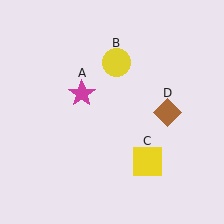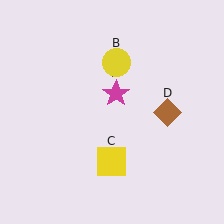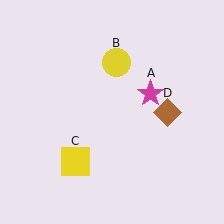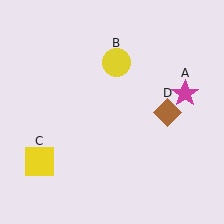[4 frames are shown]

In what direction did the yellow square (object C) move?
The yellow square (object C) moved left.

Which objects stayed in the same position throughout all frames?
Yellow circle (object B) and brown diamond (object D) remained stationary.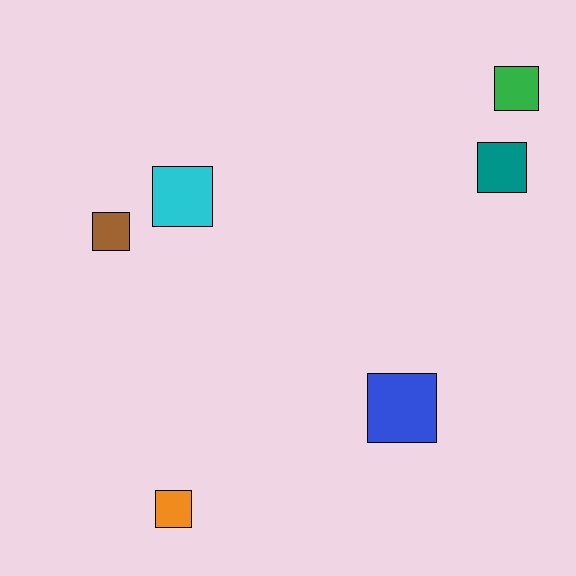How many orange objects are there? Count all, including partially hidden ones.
There is 1 orange object.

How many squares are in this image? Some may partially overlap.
There are 6 squares.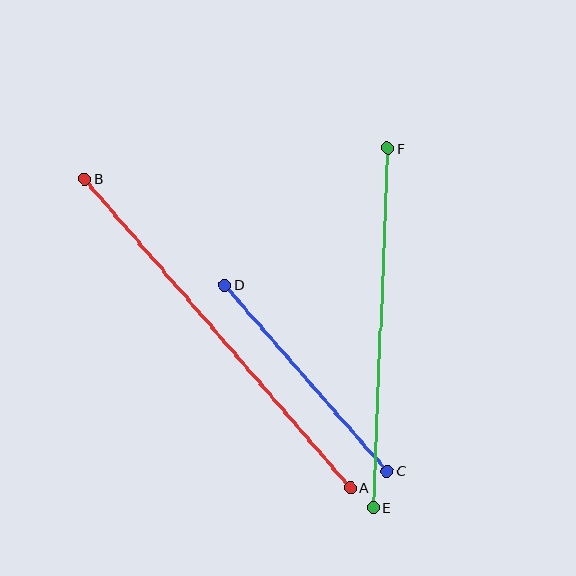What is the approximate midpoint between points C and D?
The midpoint is at approximately (306, 378) pixels.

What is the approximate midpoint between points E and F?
The midpoint is at approximately (381, 328) pixels.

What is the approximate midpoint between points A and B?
The midpoint is at approximately (217, 333) pixels.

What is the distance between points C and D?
The distance is approximately 247 pixels.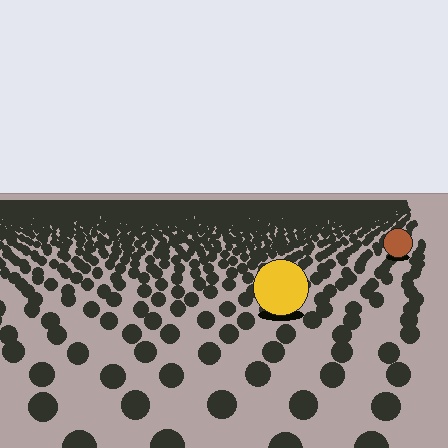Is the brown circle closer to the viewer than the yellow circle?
No. The yellow circle is closer — you can tell from the texture gradient: the ground texture is coarser near it.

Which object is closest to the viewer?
The yellow circle is closest. The texture marks near it are larger and more spread out.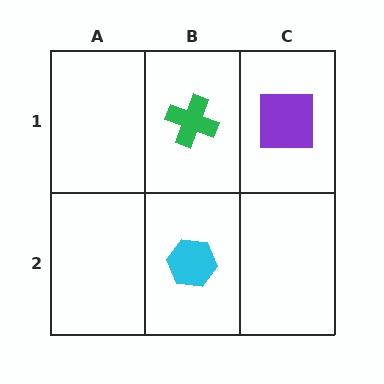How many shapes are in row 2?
1 shape.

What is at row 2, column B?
A cyan hexagon.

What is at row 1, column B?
A green cross.